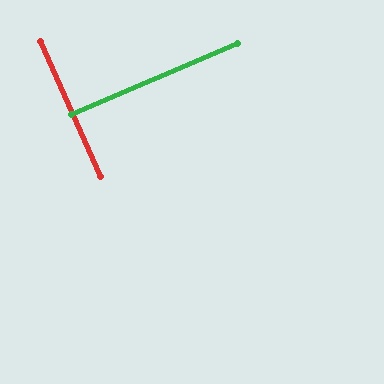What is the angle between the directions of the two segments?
Approximately 89 degrees.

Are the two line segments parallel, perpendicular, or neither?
Perpendicular — they meet at approximately 89°.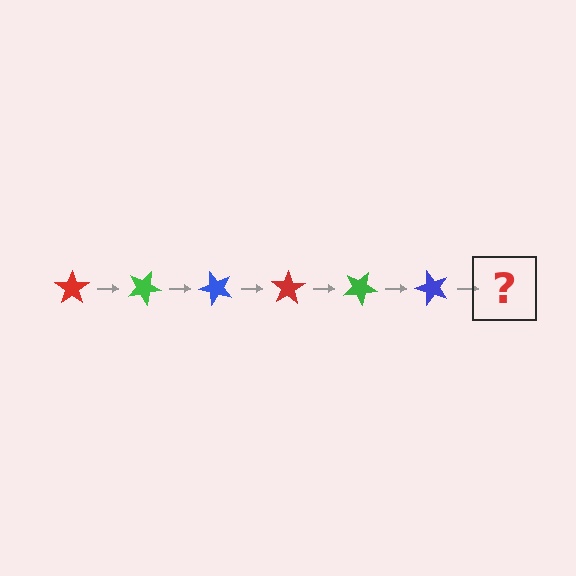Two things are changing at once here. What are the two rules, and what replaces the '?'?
The two rules are that it rotates 25 degrees each step and the color cycles through red, green, and blue. The '?' should be a red star, rotated 150 degrees from the start.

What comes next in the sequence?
The next element should be a red star, rotated 150 degrees from the start.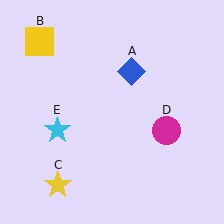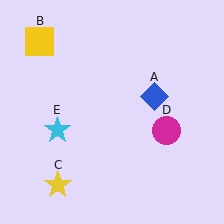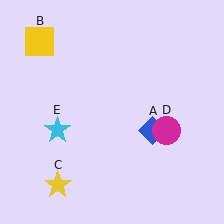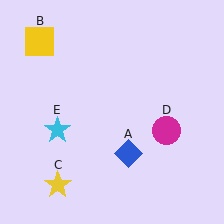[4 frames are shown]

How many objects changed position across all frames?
1 object changed position: blue diamond (object A).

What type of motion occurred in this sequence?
The blue diamond (object A) rotated clockwise around the center of the scene.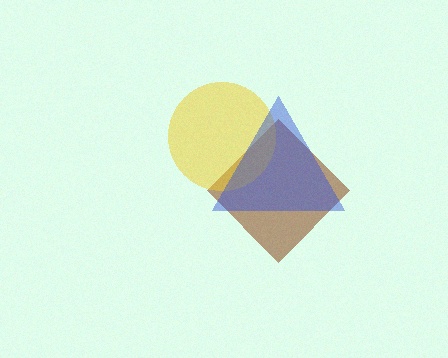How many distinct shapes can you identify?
There are 3 distinct shapes: a brown diamond, a yellow circle, a blue triangle.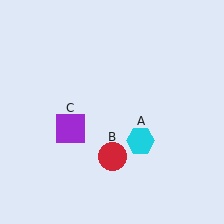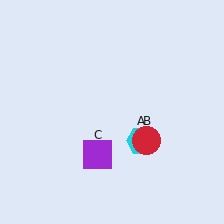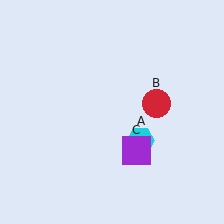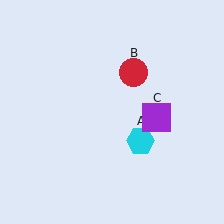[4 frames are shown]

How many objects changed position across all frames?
2 objects changed position: red circle (object B), purple square (object C).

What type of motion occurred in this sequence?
The red circle (object B), purple square (object C) rotated counterclockwise around the center of the scene.